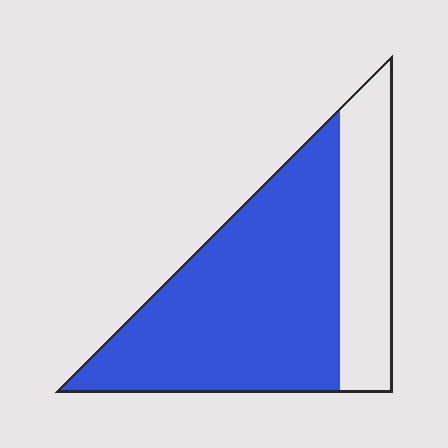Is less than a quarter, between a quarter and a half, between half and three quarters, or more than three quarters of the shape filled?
Between half and three quarters.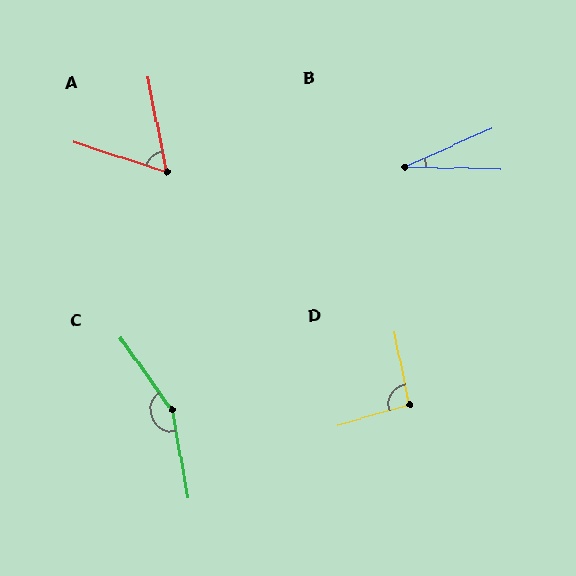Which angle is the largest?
C, at approximately 155 degrees.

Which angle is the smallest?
B, at approximately 25 degrees.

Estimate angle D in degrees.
Approximately 95 degrees.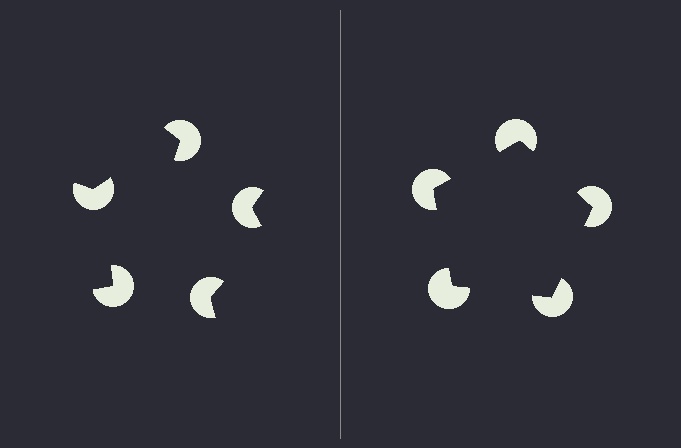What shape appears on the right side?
An illusory pentagon.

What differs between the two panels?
The pac-man discs are positioned identically on both sides; only the wedge orientations differ. On the right they align to a pentagon; on the left they are misaligned.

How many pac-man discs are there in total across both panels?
10 — 5 on each side.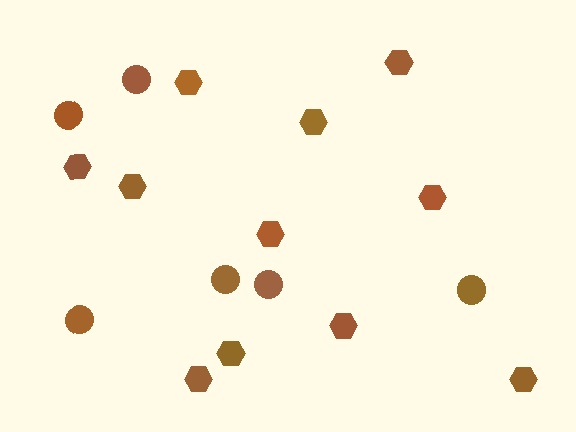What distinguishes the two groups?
There are 2 groups: one group of circles (6) and one group of hexagons (11).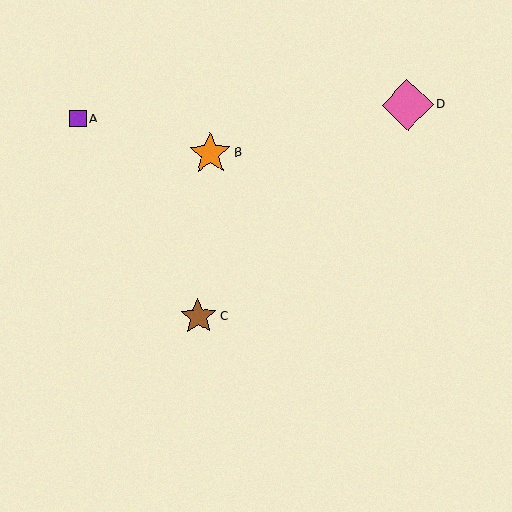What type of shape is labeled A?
Shape A is a purple square.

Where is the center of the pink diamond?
The center of the pink diamond is at (408, 105).